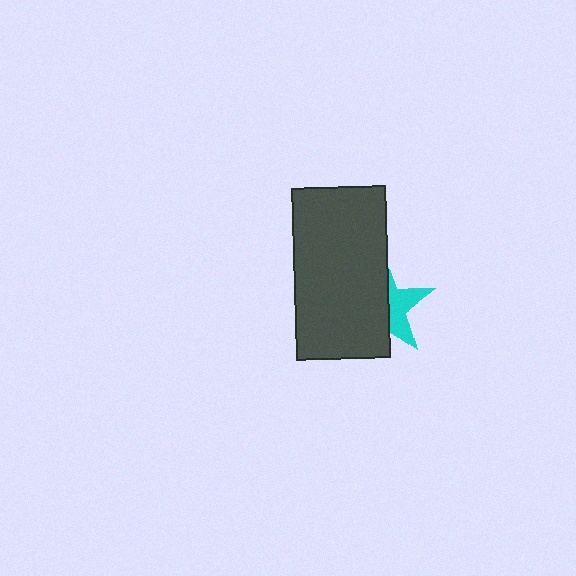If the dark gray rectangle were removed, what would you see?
You would see the complete cyan star.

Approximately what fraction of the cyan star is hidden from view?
Roughly 62% of the cyan star is hidden behind the dark gray rectangle.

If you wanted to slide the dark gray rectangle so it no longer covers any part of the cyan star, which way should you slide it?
Slide it left — that is the most direct way to separate the two shapes.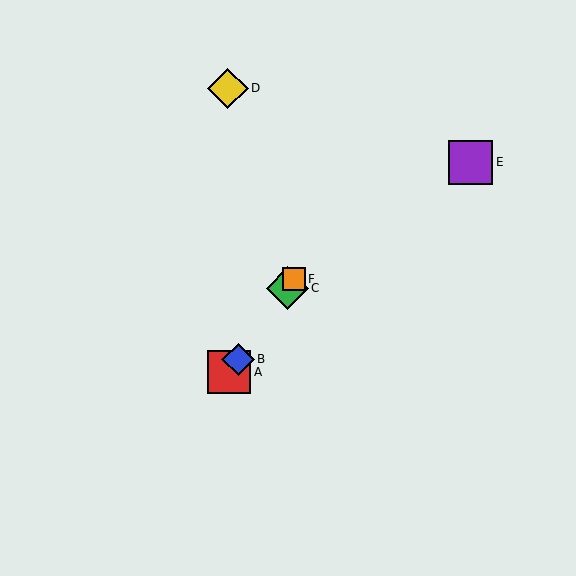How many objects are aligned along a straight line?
4 objects (A, B, C, F) are aligned along a straight line.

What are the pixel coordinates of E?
Object E is at (471, 162).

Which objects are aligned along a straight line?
Objects A, B, C, F are aligned along a straight line.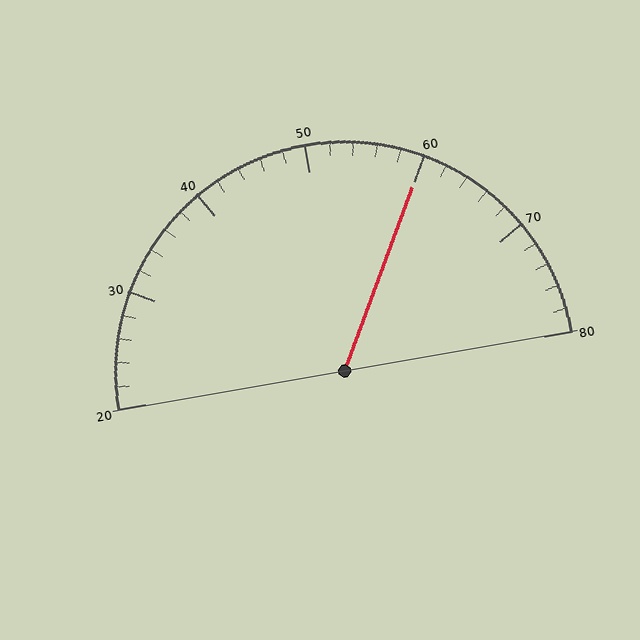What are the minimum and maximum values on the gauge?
The gauge ranges from 20 to 80.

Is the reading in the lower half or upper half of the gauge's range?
The reading is in the upper half of the range (20 to 80).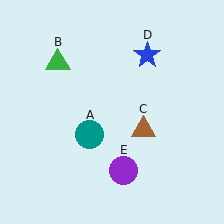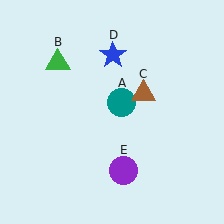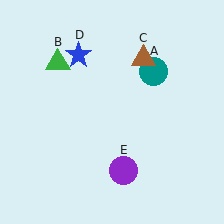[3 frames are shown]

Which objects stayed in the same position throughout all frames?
Green triangle (object B) and purple circle (object E) remained stationary.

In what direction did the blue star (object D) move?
The blue star (object D) moved left.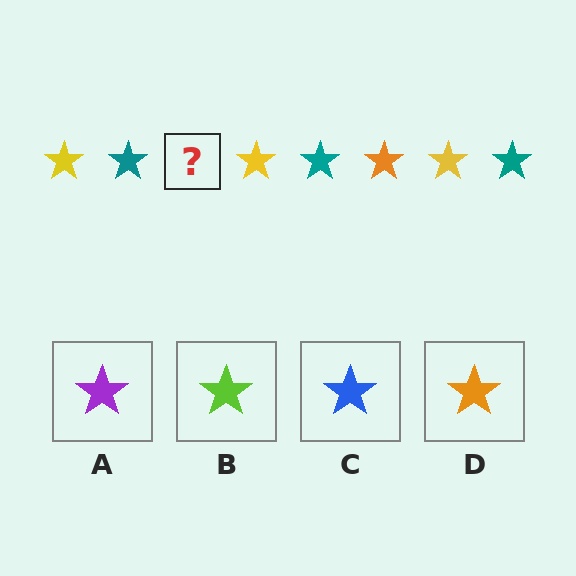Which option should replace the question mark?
Option D.